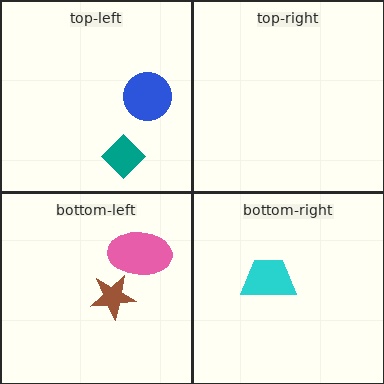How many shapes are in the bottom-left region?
2.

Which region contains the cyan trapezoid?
The bottom-right region.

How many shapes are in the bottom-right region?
1.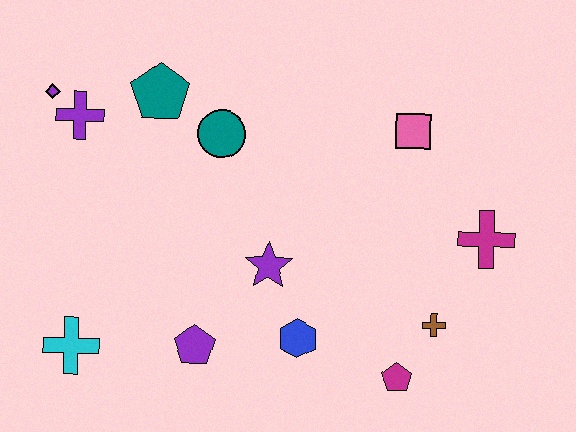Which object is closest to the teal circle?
The teal pentagon is closest to the teal circle.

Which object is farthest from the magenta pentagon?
The purple diamond is farthest from the magenta pentagon.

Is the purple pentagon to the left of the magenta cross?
Yes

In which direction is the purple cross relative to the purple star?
The purple cross is to the left of the purple star.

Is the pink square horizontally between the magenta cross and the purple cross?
Yes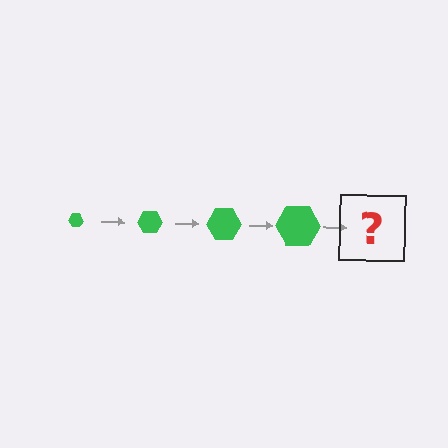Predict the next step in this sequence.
The next step is a green hexagon, larger than the previous one.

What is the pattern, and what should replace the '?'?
The pattern is that the hexagon gets progressively larger each step. The '?' should be a green hexagon, larger than the previous one.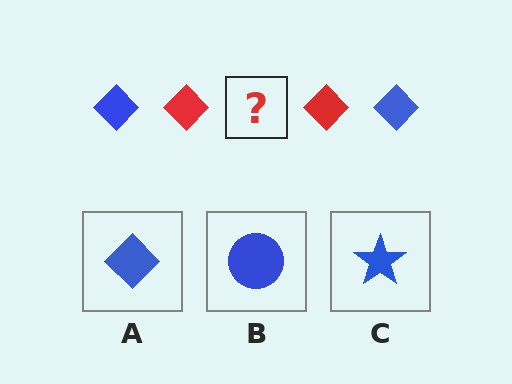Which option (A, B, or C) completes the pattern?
A.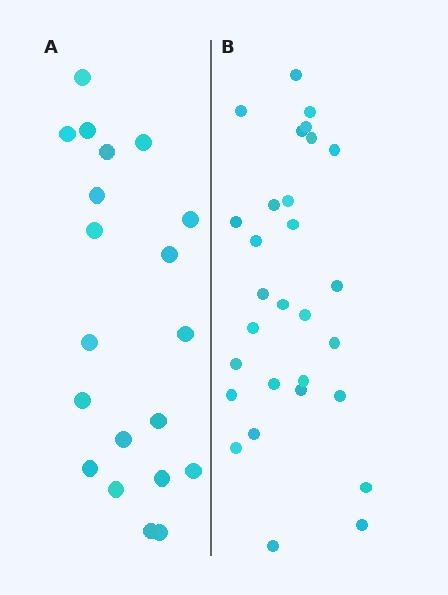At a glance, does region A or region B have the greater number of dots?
Region B (the right region) has more dots.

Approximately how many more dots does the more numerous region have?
Region B has roughly 8 or so more dots than region A.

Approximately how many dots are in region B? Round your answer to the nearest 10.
About 30 dots. (The exact count is 29, which rounds to 30.)